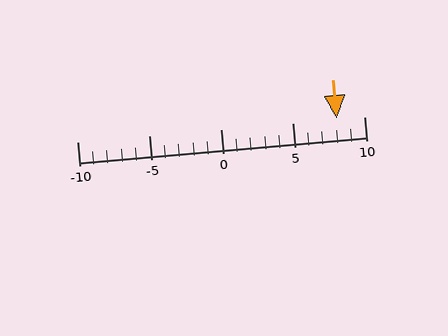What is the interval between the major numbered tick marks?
The major tick marks are spaced 5 units apart.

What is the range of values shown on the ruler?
The ruler shows values from -10 to 10.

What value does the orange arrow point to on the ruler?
The orange arrow points to approximately 8.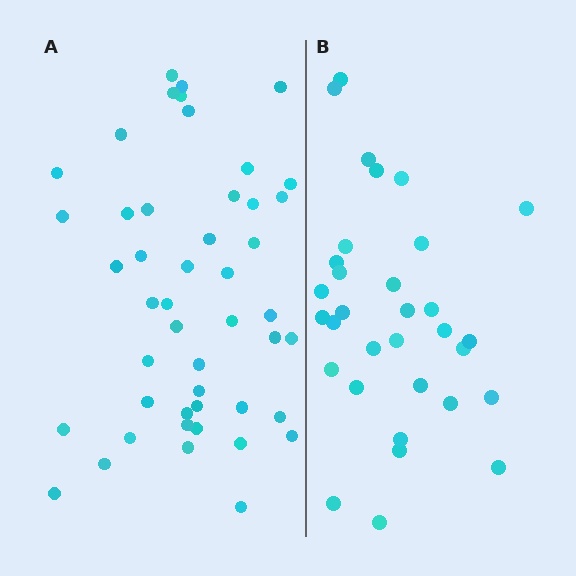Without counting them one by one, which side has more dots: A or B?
Region A (the left region) has more dots.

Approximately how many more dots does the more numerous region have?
Region A has approximately 15 more dots than region B.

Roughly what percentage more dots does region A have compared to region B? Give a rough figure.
About 45% more.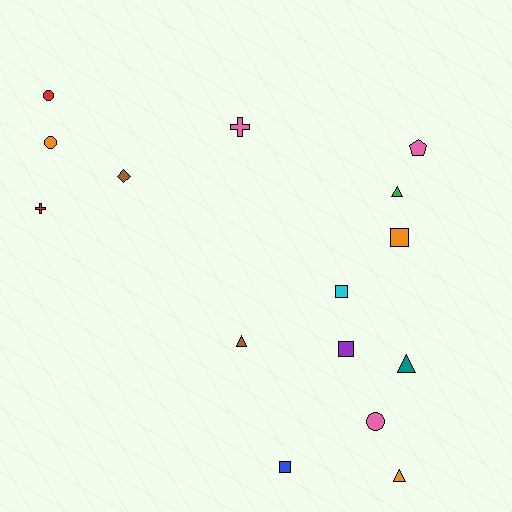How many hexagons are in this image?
There are no hexagons.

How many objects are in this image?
There are 15 objects.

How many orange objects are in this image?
There are 3 orange objects.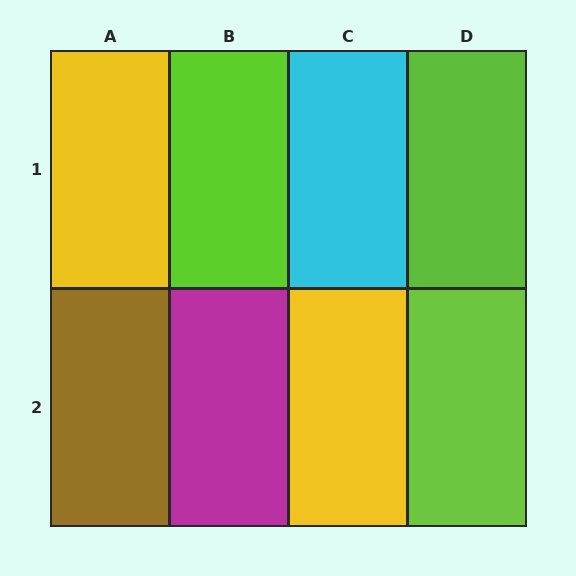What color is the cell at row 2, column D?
Lime.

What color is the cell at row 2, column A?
Brown.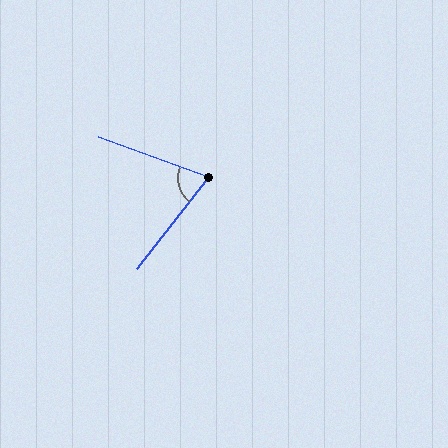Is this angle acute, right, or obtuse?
It is acute.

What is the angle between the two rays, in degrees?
Approximately 72 degrees.